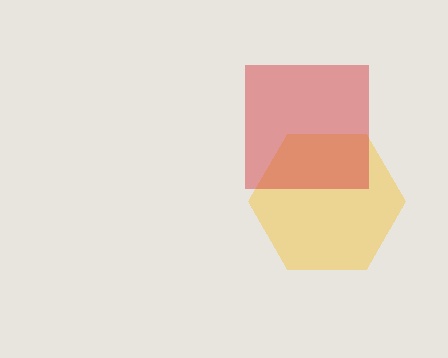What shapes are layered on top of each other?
The layered shapes are: a yellow hexagon, a red square.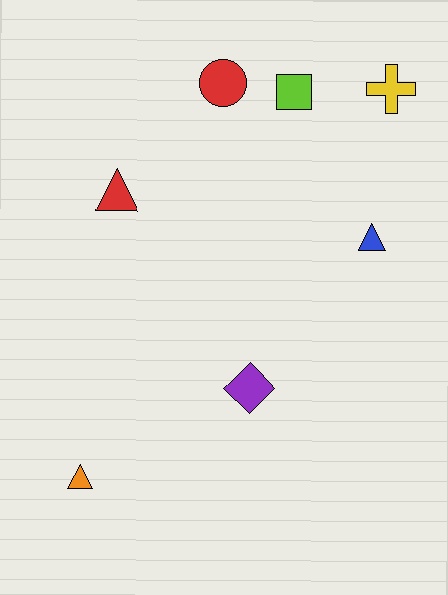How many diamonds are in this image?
There is 1 diamond.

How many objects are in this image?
There are 7 objects.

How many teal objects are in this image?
There are no teal objects.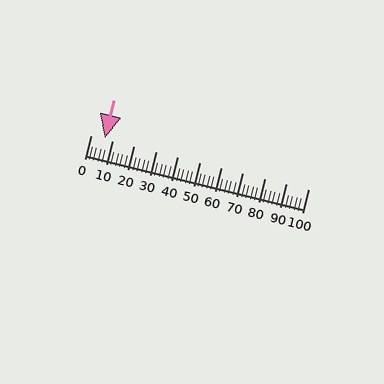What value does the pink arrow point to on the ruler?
The pink arrow points to approximately 7.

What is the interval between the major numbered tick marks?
The major tick marks are spaced 10 units apart.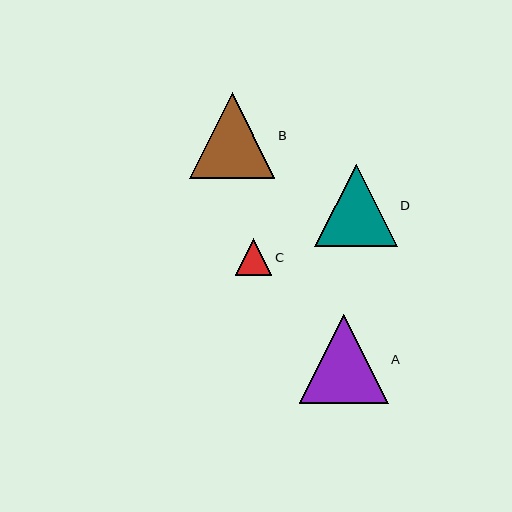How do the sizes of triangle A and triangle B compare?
Triangle A and triangle B are approximately the same size.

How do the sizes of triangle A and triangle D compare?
Triangle A and triangle D are approximately the same size.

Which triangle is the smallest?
Triangle C is the smallest with a size of approximately 36 pixels.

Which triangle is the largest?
Triangle A is the largest with a size of approximately 89 pixels.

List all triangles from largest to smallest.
From largest to smallest: A, B, D, C.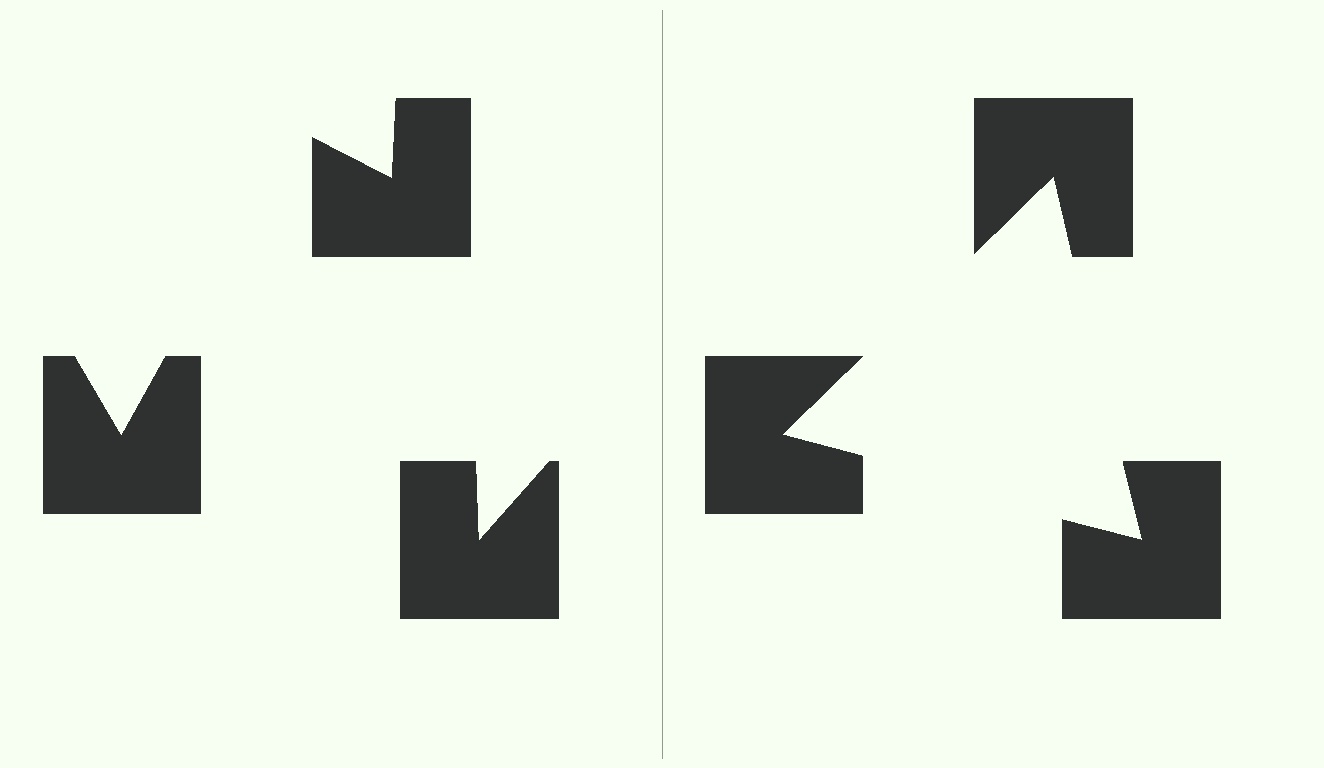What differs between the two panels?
The notched squares are positioned identically on both sides; only the wedge orientations differ. On the right they align to a triangle; on the left they are misaligned.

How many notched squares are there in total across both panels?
6 — 3 on each side.